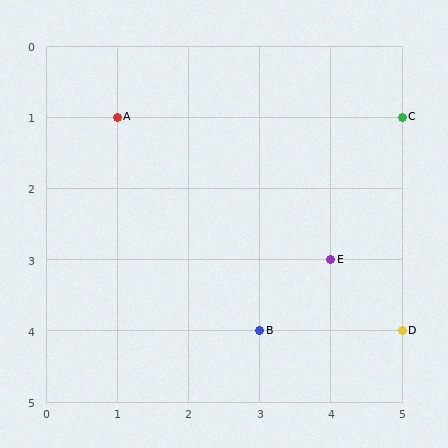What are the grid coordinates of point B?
Point B is at grid coordinates (3, 4).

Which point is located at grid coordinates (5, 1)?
Point C is at (5, 1).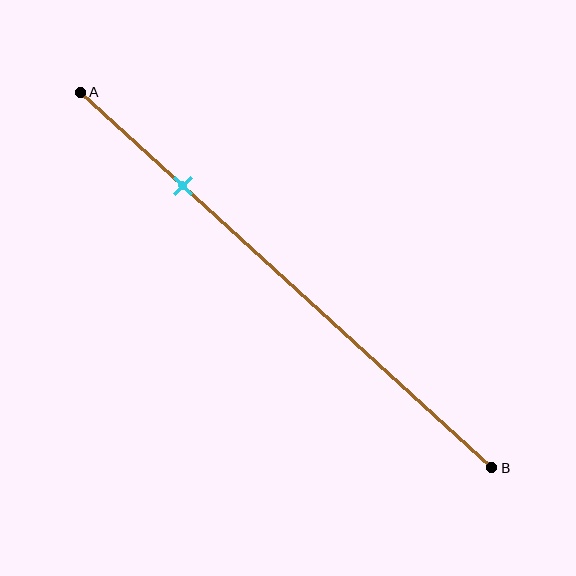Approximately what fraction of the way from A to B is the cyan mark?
The cyan mark is approximately 25% of the way from A to B.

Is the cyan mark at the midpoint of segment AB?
No, the mark is at about 25% from A, not at the 50% midpoint.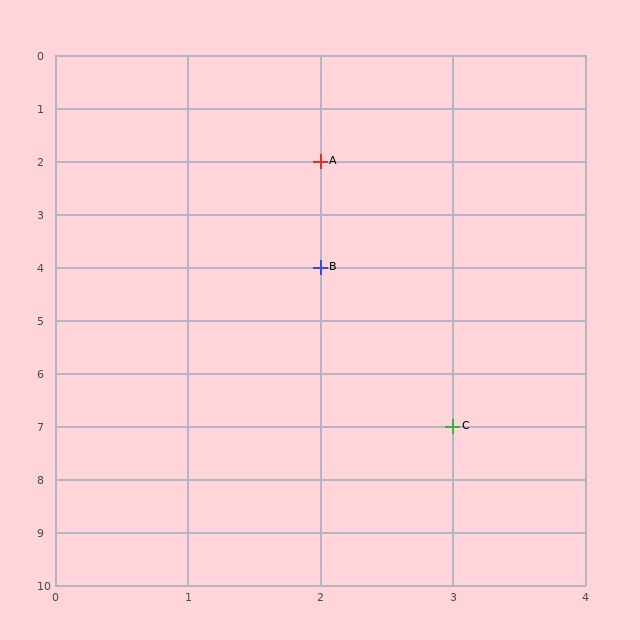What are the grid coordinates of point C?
Point C is at grid coordinates (3, 7).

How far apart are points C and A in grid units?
Points C and A are 1 column and 5 rows apart (about 5.1 grid units diagonally).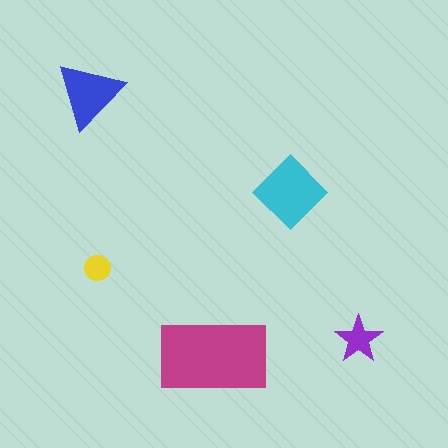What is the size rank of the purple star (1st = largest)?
4th.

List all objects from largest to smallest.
The magenta rectangle, the cyan diamond, the blue triangle, the purple star, the yellow circle.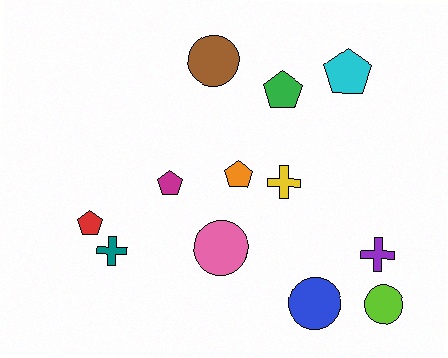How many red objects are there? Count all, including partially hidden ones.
There is 1 red object.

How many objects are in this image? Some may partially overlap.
There are 12 objects.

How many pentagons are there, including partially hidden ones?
There are 5 pentagons.